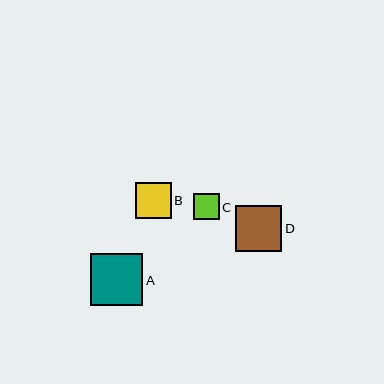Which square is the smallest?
Square C is the smallest with a size of approximately 26 pixels.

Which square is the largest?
Square A is the largest with a size of approximately 52 pixels.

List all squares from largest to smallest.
From largest to smallest: A, D, B, C.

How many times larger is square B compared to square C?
Square B is approximately 1.4 times the size of square C.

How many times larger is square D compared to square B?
Square D is approximately 1.3 times the size of square B.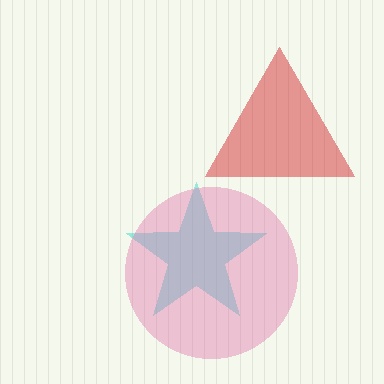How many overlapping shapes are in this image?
There are 3 overlapping shapes in the image.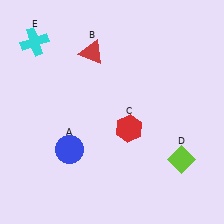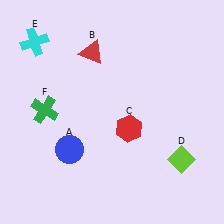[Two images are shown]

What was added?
A green cross (F) was added in Image 2.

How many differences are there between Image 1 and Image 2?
There is 1 difference between the two images.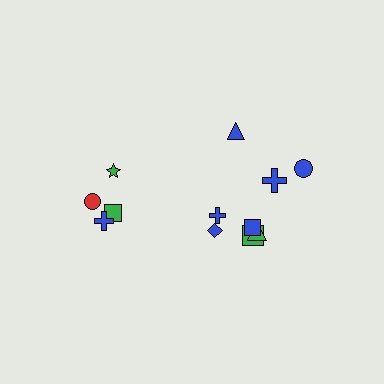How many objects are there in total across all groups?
There are 12 objects.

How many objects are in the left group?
There are 4 objects.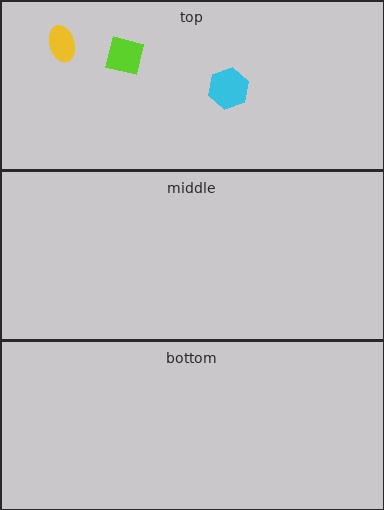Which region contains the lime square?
The top region.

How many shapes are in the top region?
3.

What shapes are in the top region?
The lime square, the yellow ellipse, the cyan hexagon.